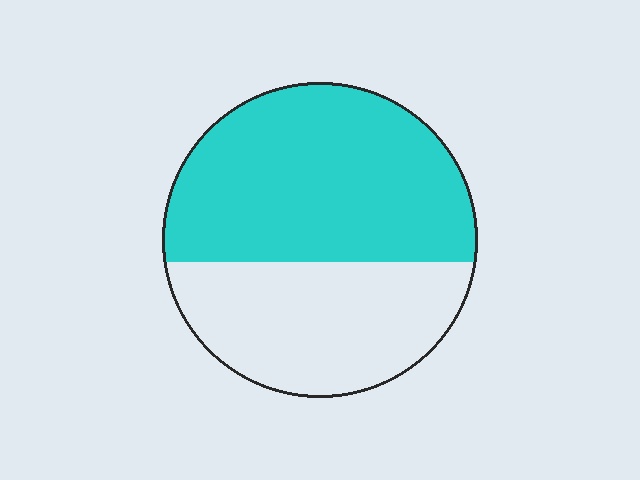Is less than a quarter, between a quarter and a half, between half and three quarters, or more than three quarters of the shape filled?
Between half and three quarters.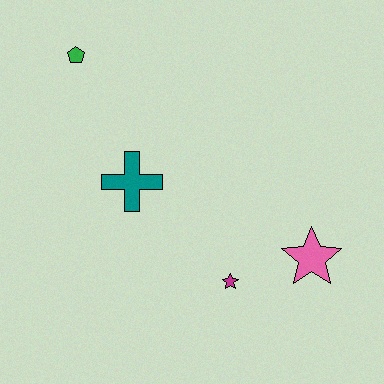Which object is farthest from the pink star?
The green pentagon is farthest from the pink star.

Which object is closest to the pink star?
The magenta star is closest to the pink star.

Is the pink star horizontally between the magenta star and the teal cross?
No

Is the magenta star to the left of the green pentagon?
No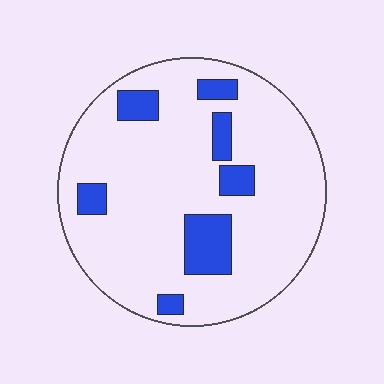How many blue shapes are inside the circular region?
7.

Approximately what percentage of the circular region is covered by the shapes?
Approximately 15%.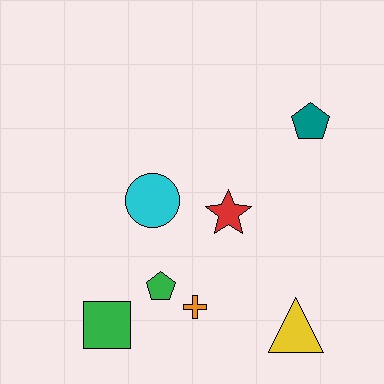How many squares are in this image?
There is 1 square.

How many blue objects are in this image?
There are no blue objects.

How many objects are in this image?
There are 7 objects.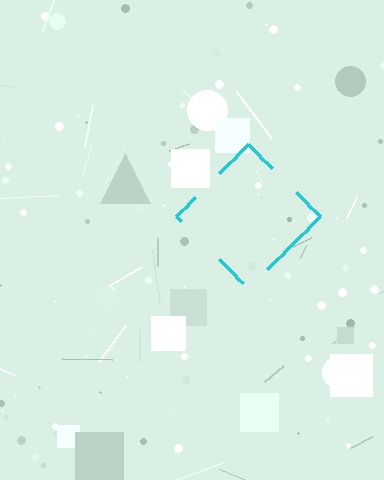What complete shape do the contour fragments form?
The contour fragments form a diamond.